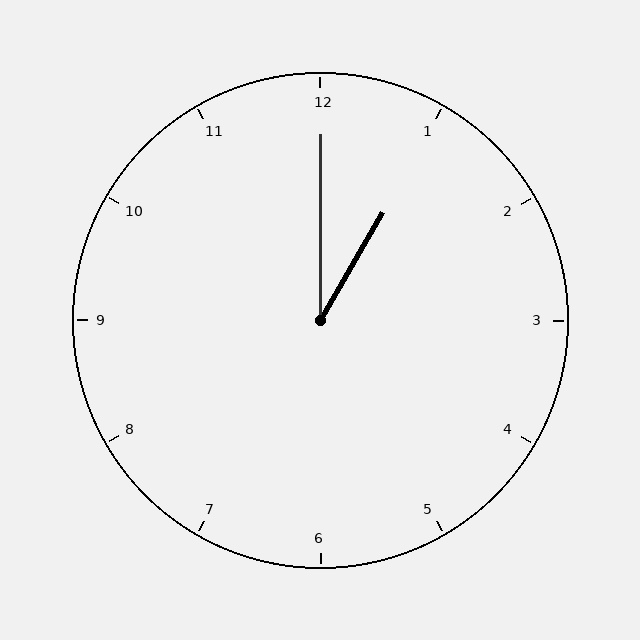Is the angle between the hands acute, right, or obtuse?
It is acute.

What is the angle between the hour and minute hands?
Approximately 30 degrees.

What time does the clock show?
1:00.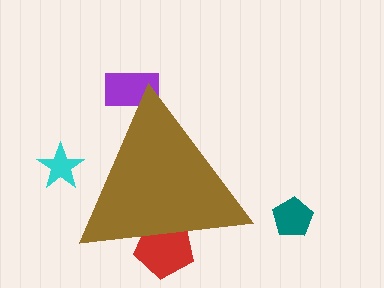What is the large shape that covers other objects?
A brown triangle.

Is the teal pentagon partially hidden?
No, the teal pentagon is fully visible.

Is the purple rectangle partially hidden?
Yes, the purple rectangle is partially hidden behind the brown triangle.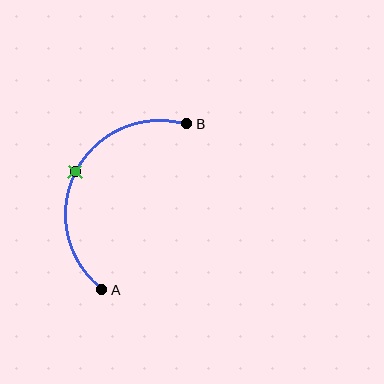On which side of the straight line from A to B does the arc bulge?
The arc bulges to the left of the straight line connecting A and B.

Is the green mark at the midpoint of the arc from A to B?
Yes. The green mark lies on the arc at equal arc-length from both A and B — it is the arc midpoint.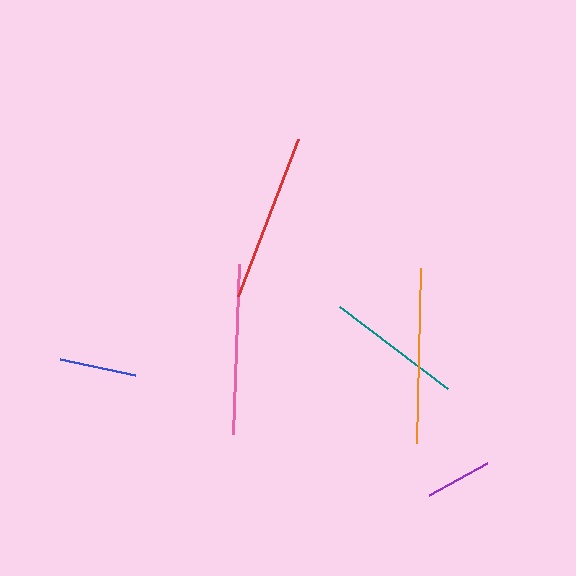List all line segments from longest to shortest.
From longest to shortest: orange, pink, red, teal, blue, purple.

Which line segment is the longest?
The orange line is the longest at approximately 175 pixels.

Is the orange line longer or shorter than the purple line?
The orange line is longer than the purple line.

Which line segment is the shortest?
The purple line is the shortest at approximately 67 pixels.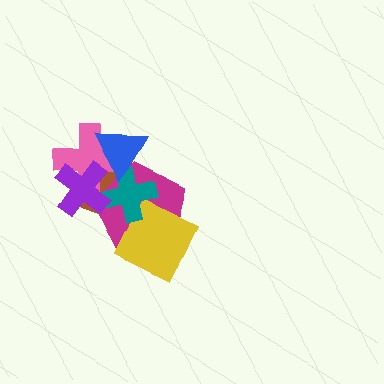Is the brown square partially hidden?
Yes, it is partially covered by another shape.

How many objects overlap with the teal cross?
5 objects overlap with the teal cross.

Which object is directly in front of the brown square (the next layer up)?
The magenta pentagon is directly in front of the brown square.